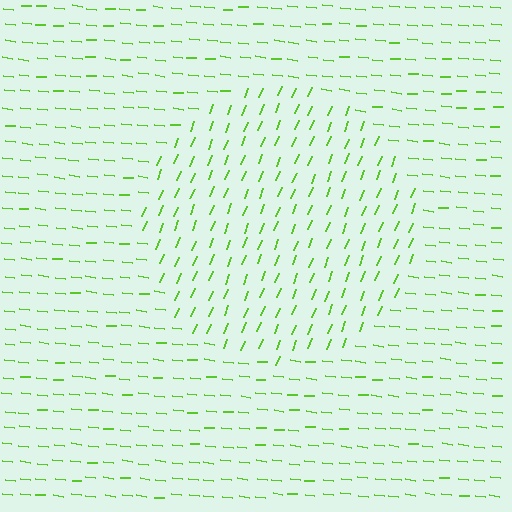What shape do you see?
I see a circle.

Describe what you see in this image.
The image is filled with small lime line segments. A circle region in the image has lines oriented differently from the surrounding lines, creating a visible texture boundary.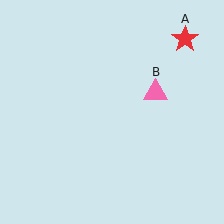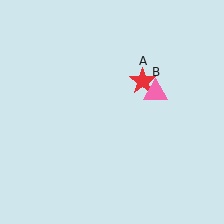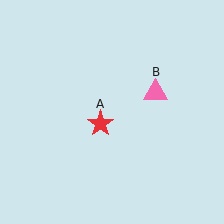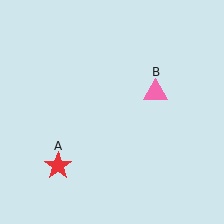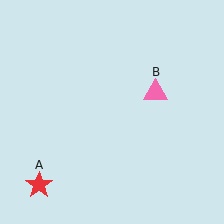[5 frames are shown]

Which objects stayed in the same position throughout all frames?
Pink triangle (object B) remained stationary.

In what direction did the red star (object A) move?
The red star (object A) moved down and to the left.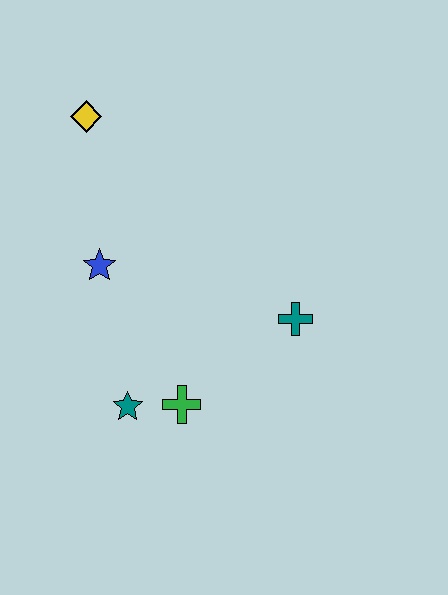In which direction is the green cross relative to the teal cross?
The green cross is to the left of the teal cross.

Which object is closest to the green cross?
The teal star is closest to the green cross.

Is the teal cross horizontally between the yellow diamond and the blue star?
No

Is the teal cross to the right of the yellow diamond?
Yes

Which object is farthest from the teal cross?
The yellow diamond is farthest from the teal cross.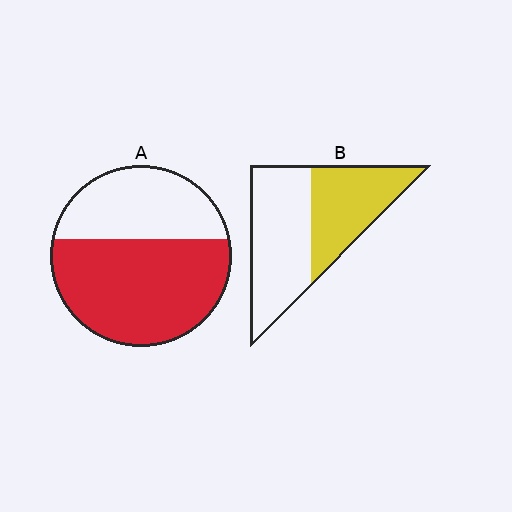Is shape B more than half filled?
No.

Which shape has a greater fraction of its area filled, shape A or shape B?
Shape A.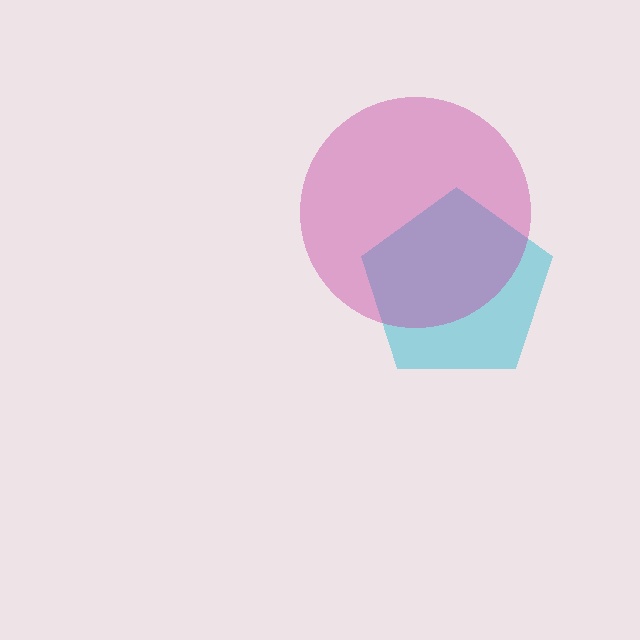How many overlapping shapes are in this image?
There are 2 overlapping shapes in the image.